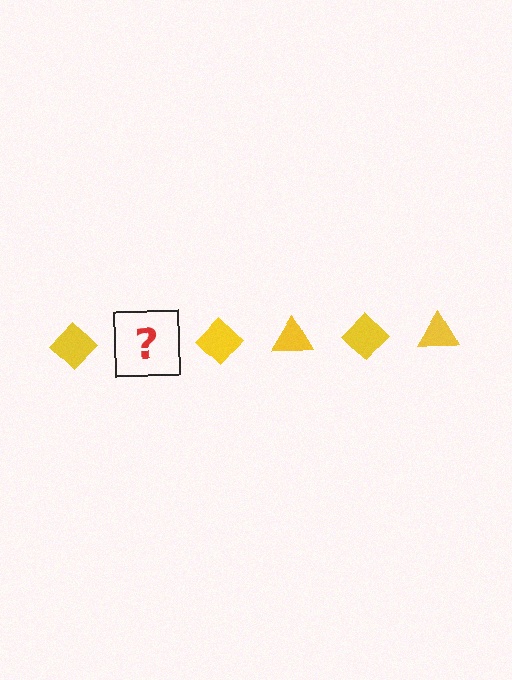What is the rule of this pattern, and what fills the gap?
The rule is that the pattern cycles through diamond, triangle shapes in yellow. The gap should be filled with a yellow triangle.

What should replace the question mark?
The question mark should be replaced with a yellow triangle.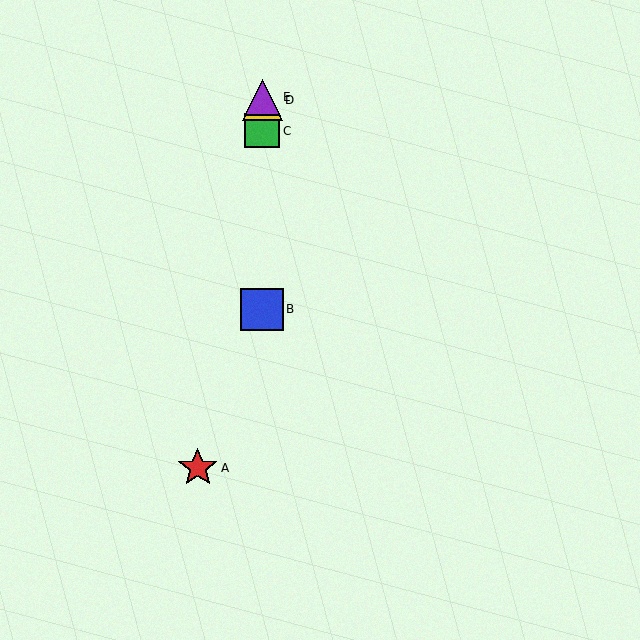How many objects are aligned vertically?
4 objects (B, C, D, E) are aligned vertically.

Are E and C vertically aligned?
Yes, both are at x≈262.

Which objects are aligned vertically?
Objects B, C, D, E are aligned vertically.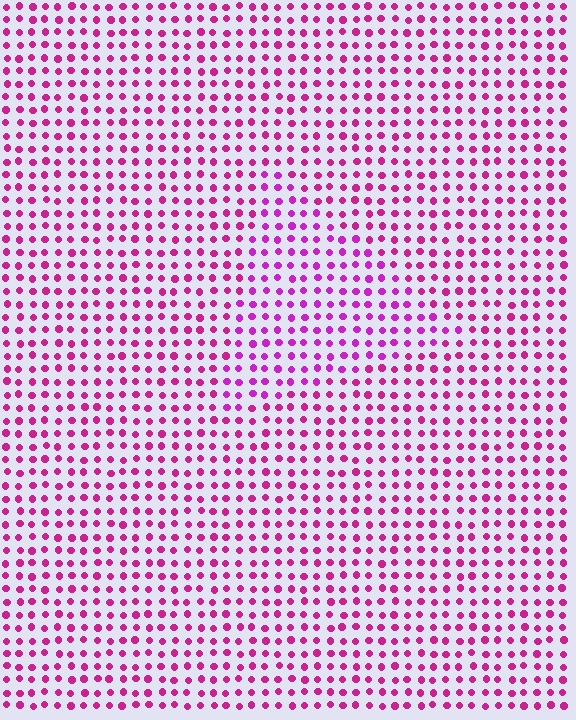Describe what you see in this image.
The image is filled with small magenta elements in a uniform arrangement. A triangle-shaped region is visible where the elements are tinted to a slightly different hue, forming a subtle color boundary.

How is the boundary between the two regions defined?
The boundary is defined purely by a slight shift in hue (about 20 degrees). Spacing, size, and orientation are identical on both sides.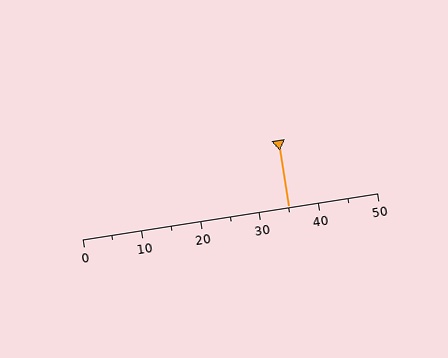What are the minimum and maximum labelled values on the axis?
The axis runs from 0 to 50.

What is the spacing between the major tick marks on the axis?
The major ticks are spaced 10 apart.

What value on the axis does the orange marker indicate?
The marker indicates approximately 35.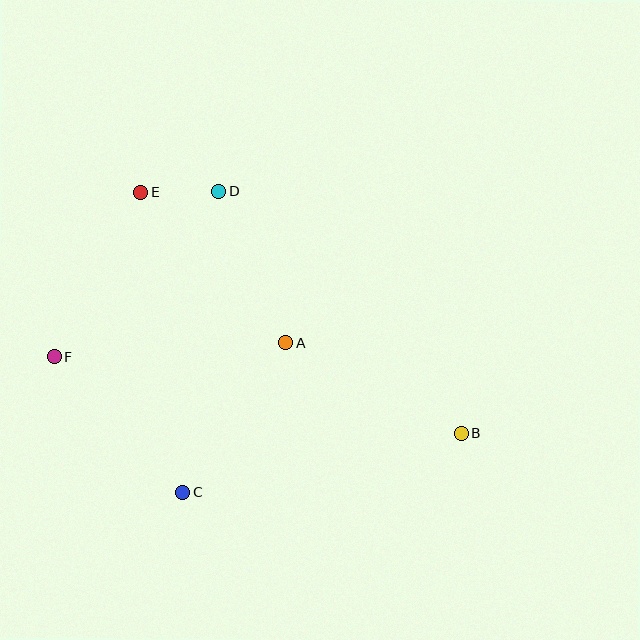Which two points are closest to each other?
Points D and E are closest to each other.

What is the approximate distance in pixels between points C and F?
The distance between C and F is approximately 187 pixels.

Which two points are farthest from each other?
Points B and F are farthest from each other.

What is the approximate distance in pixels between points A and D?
The distance between A and D is approximately 165 pixels.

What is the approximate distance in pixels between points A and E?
The distance between A and E is approximately 209 pixels.